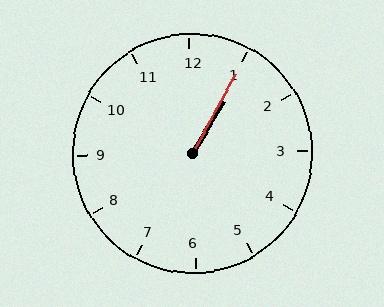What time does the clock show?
1:05.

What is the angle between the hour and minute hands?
Approximately 2 degrees.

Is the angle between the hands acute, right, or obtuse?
It is acute.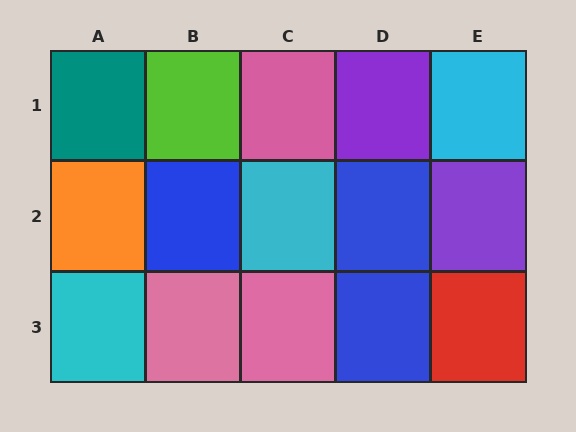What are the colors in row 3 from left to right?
Cyan, pink, pink, blue, red.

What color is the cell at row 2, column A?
Orange.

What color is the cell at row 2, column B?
Blue.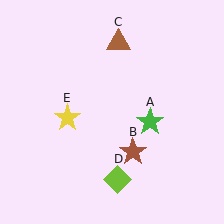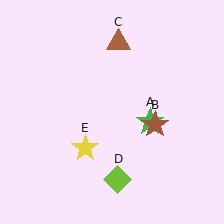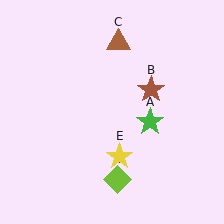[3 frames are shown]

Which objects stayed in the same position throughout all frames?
Green star (object A) and brown triangle (object C) and lime diamond (object D) remained stationary.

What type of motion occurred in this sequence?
The brown star (object B), yellow star (object E) rotated counterclockwise around the center of the scene.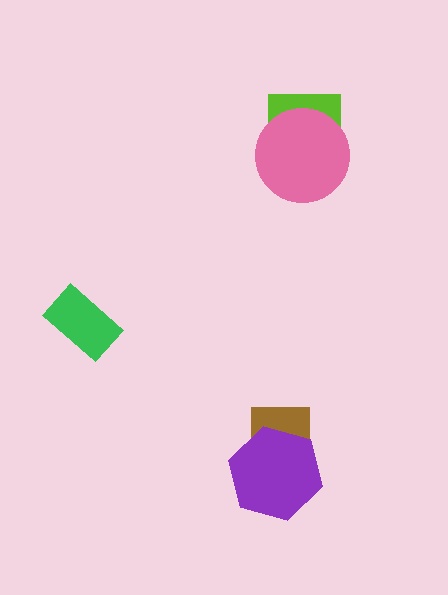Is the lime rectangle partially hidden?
Yes, it is partially covered by another shape.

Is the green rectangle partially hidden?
No, no other shape covers it.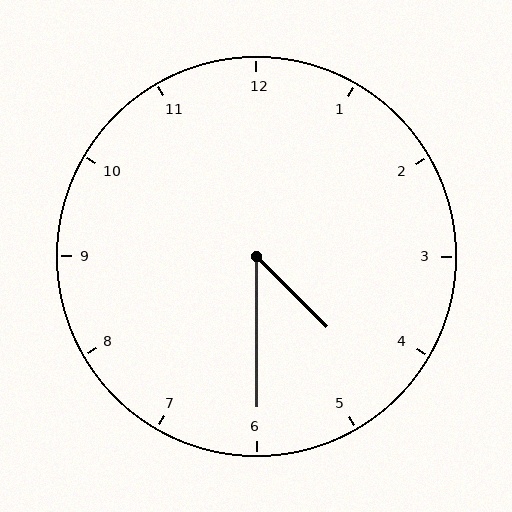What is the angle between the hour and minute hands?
Approximately 45 degrees.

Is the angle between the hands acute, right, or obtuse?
It is acute.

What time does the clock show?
4:30.